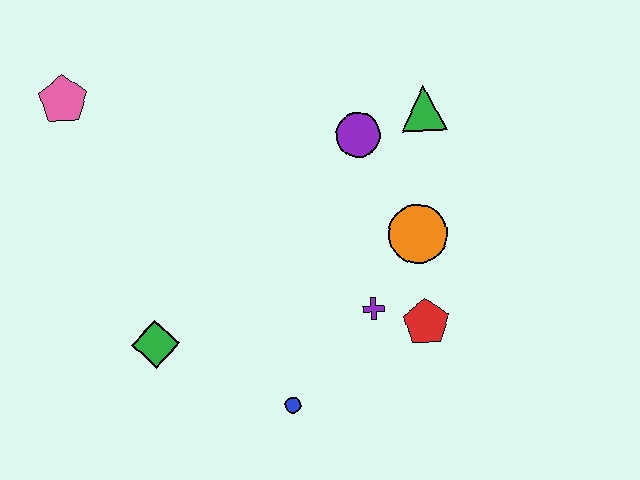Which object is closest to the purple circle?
The green triangle is closest to the purple circle.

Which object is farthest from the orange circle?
The pink pentagon is farthest from the orange circle.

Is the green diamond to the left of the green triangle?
Yes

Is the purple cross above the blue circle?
Yes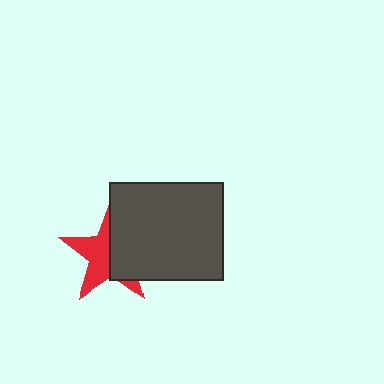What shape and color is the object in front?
The object in front is a dark gray rectangle.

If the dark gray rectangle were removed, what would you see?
You would see the complete red star.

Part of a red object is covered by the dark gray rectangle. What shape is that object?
It is a star.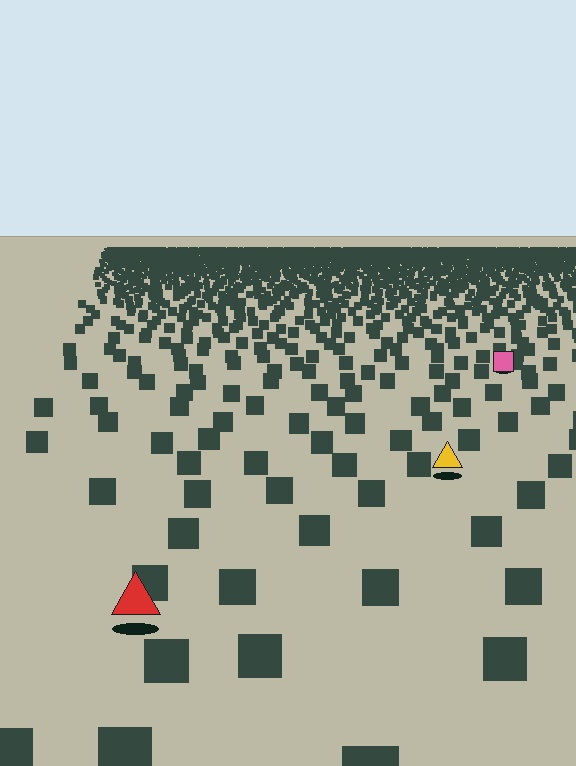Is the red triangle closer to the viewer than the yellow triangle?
Yes. The red triangle is closer — you can tell from the texture gradient: the ground texture is coarser near it.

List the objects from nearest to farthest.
From nearest to farthest: the red triangle, the yellow triangle, the pink square.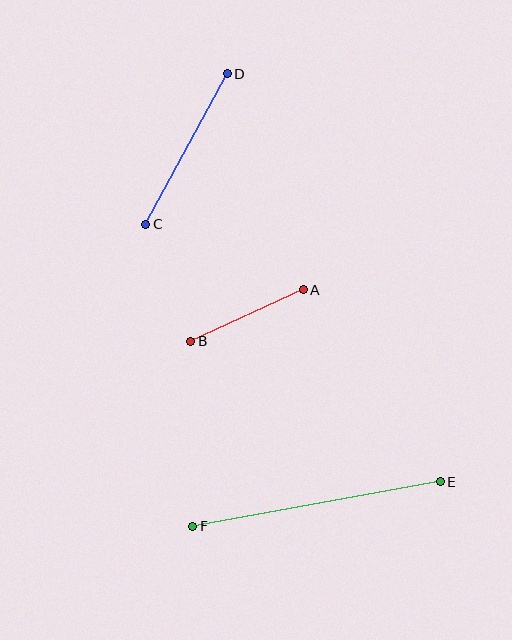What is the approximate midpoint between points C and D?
The midpoint is at approximately (187, 149) pixels.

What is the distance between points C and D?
The distance is approximately 171 pixels.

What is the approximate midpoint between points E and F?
The midpoint is at approximately (317, 504) pixels.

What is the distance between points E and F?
The distance is approximately 251 pixels.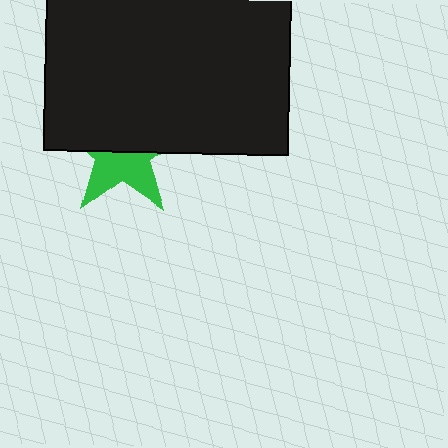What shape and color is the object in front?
The object in front is a black rectangle.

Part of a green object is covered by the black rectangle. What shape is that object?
It is a star.